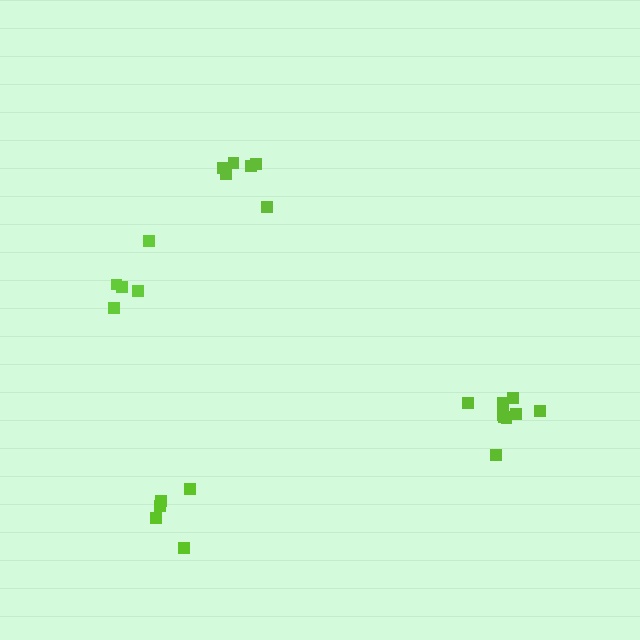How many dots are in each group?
Group 1: 7 dots, Group 2: 5 dots, Group 3: 5 dots, Group 4: 9 dots (26 total).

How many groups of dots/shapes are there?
There are 4 groups.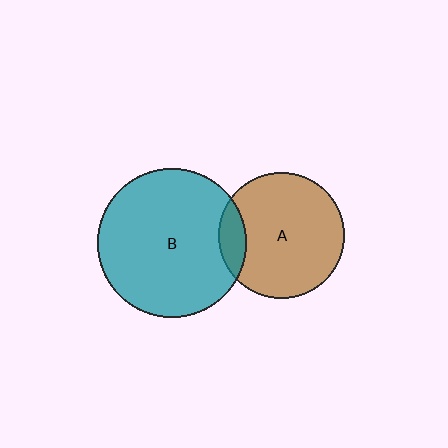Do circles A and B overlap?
Yes.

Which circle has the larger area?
Circle B (teal).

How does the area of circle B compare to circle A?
Approximately 1.4 times.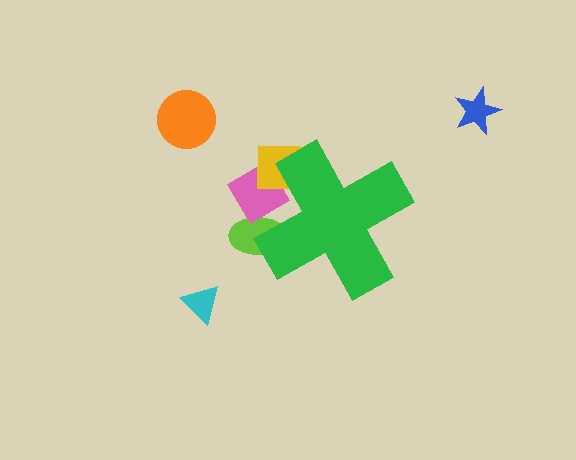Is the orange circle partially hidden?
No, the orange circle is fully visible.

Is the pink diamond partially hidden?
Yes, the pink diamond is partially hidden behind the green cross.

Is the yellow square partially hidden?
Yes, the yellow square is partially hidden behind the green cross.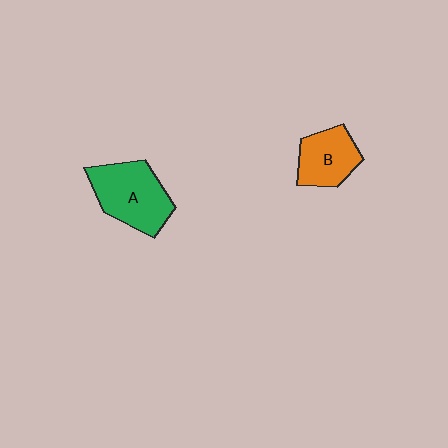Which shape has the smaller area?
Shape B (orange).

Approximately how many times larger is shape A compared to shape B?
Approximately 1.4 times.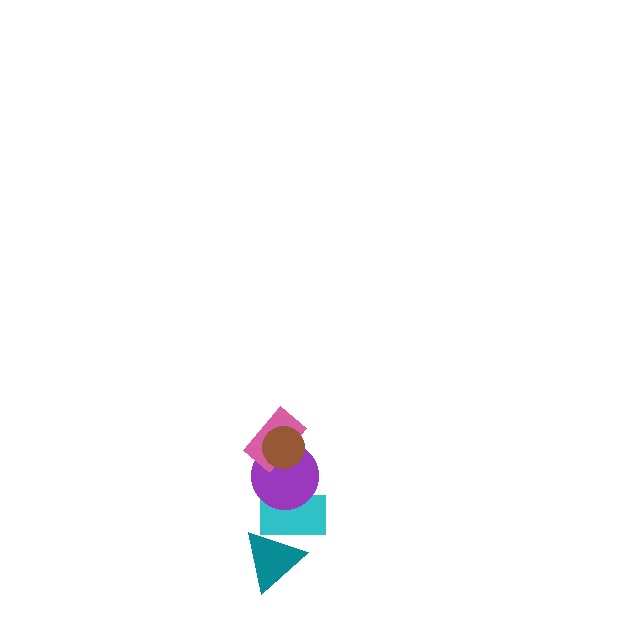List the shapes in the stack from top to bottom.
From top to bottom: the brown circle, the pink rectangle, the purple circle, the cyan rectangle, the teal triangle.